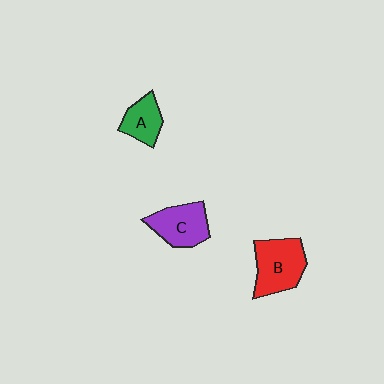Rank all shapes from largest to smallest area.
From largest to smallest: B (red), C (purple), A (green).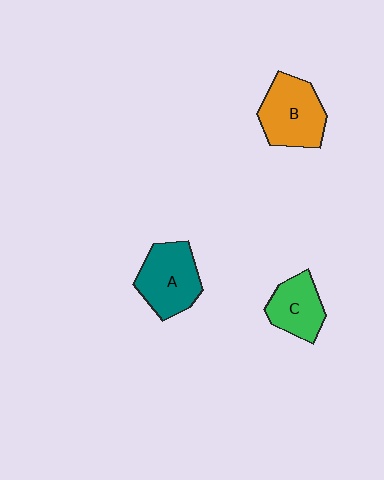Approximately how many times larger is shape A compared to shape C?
Approximately 1.3 times.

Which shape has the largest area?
Shape B (orange).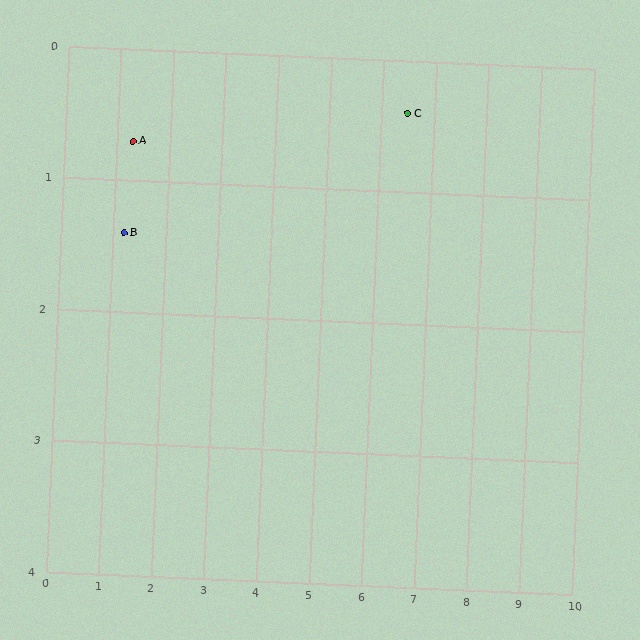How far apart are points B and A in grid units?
Points B and A are about 0.7 grid units apart.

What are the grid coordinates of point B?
Point B is at approximately (1.2, 1.4).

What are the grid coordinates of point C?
Point C is at approximately (6.5, 0.4).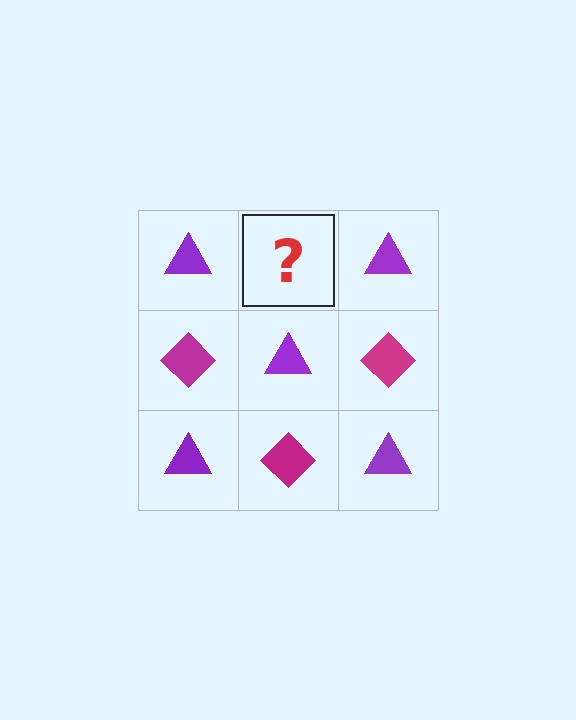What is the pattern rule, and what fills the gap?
The rule is that it alternates purple triangle and magenta diamond in a checkerboard pattern. The gap should be filled with a magenta diamond.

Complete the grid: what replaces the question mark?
The question mark should be replaced with a magenta diamond.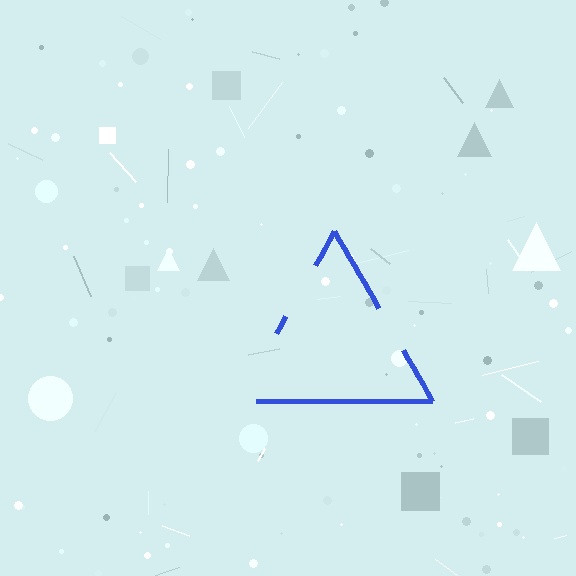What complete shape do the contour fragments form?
The contour fragments form a triangle.